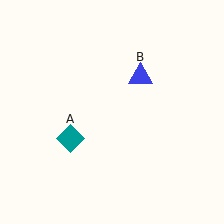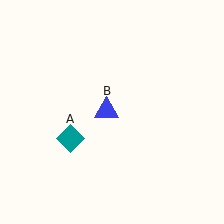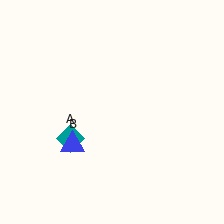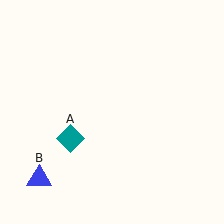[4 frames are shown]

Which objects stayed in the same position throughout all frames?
Teal diamond (object A) remained stationary.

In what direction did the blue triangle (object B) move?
The blue triangle (object B) moved down and to the left.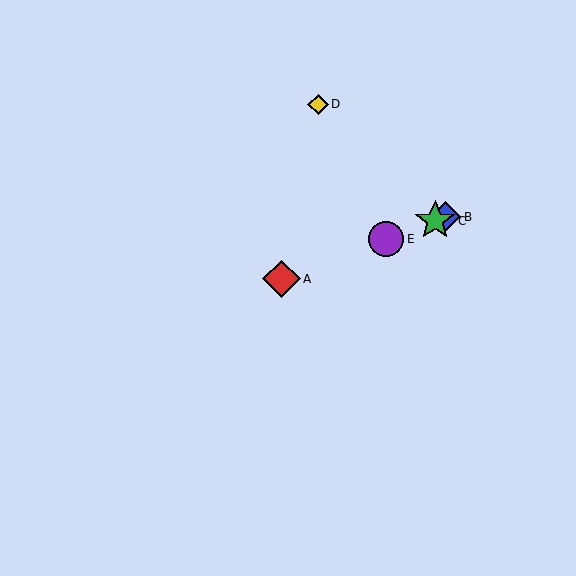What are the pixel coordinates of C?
Object C is at (435, 221).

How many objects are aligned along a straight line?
4 objects (A, B, C, E) are aligned along a straight line.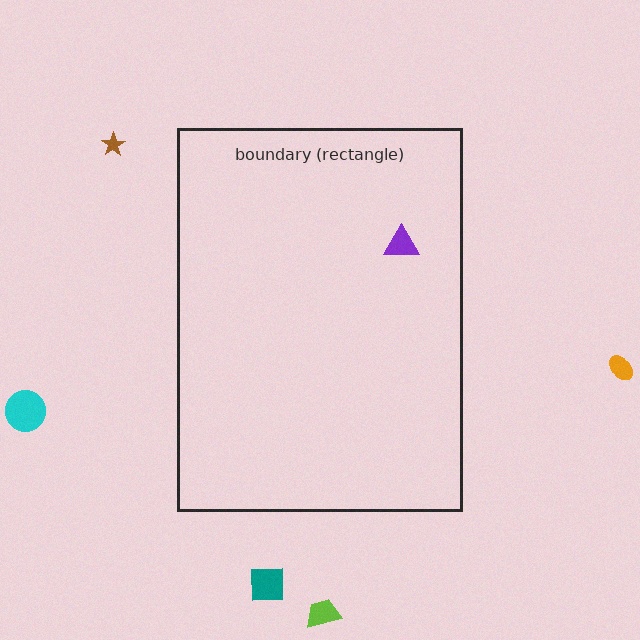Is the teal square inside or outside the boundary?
Outside.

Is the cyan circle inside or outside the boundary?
Outside.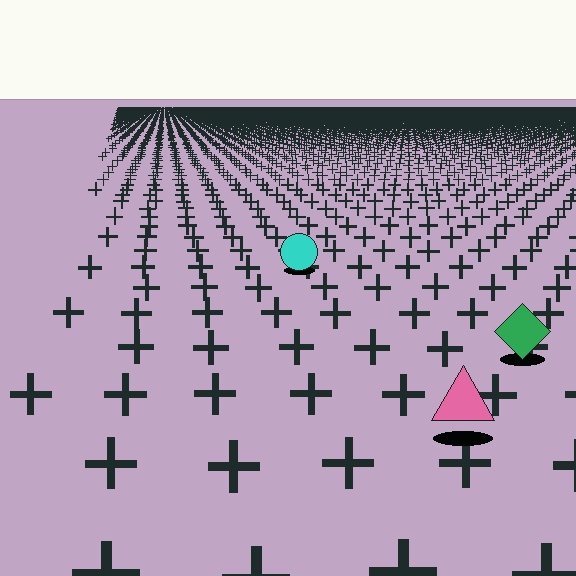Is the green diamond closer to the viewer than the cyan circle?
Yes. The green diamond is closer — you can tell from the texture gradient: the ground texture is coarser near it.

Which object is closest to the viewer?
The pink triangle is closest. The texture marks near it are larger and more spread out.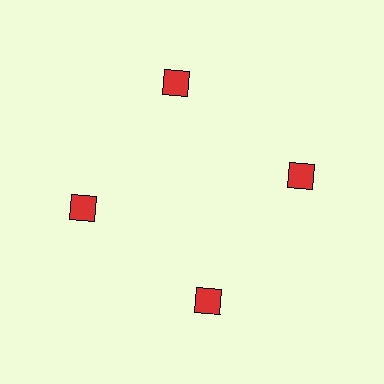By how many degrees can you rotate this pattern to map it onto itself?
The pattern maps onto itself every 90 degrees of rotation.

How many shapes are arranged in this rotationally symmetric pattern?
There are 4 shapes, arranged in 4 groups of 1.